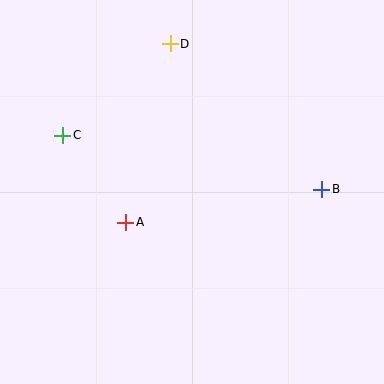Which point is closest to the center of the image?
Point A at (126, 222) is closest to the center.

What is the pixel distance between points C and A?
The distance between C and A is 107 pixels.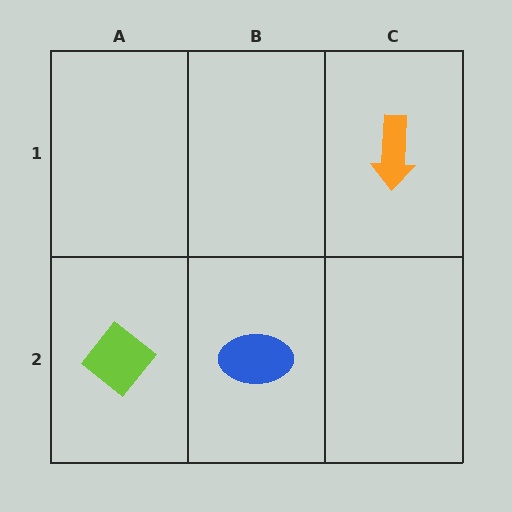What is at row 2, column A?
A lime diamond.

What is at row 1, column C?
An orange arrow.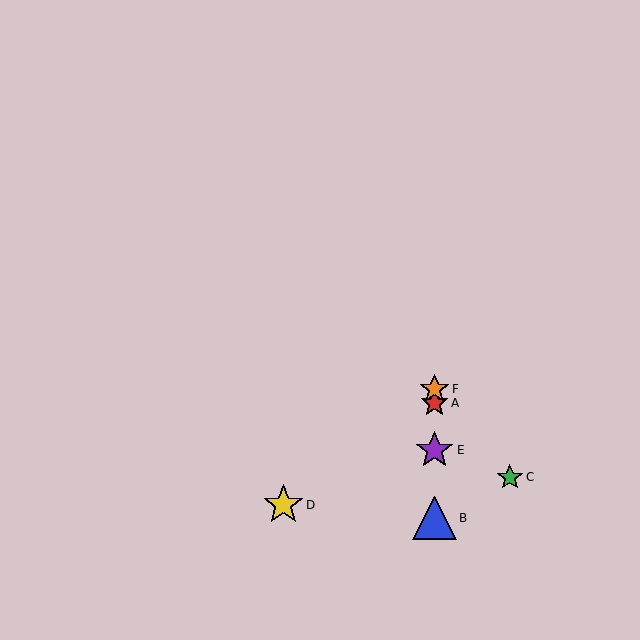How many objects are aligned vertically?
4 objects (A, B, E, F) are aligned vertically.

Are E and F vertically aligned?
Yes, both are at x≈434.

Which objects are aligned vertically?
Objects A, B, E, F are aligned vertically.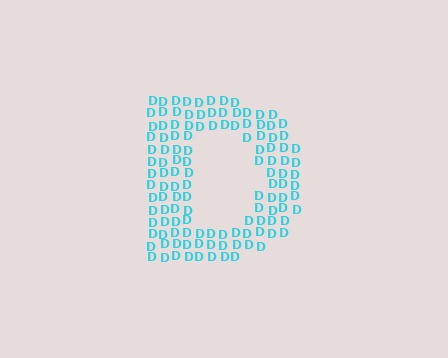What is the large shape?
The large shape is the letter D.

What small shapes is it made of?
It is made of small letter D's.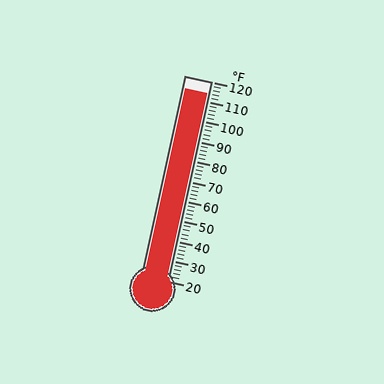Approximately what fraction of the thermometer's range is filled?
The thermometer is filled to approximately 95% of its range.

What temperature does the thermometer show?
The thermometer shows approximately 114°F.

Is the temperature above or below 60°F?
The temperature is above 60°F.